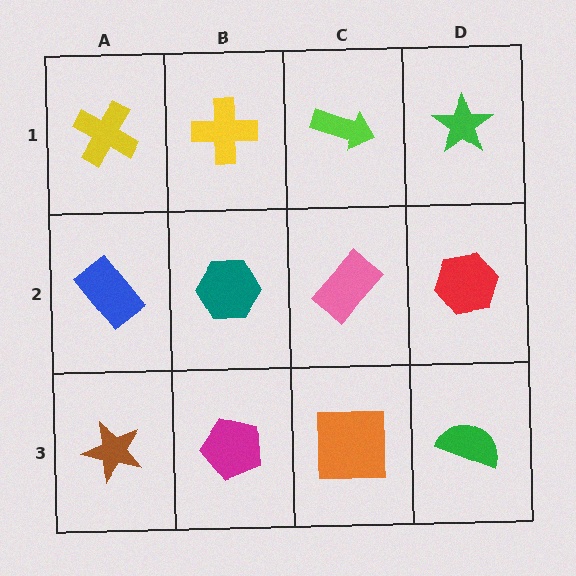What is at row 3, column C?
An orange square.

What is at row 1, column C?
A lime arrow.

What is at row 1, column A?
A yellow cross.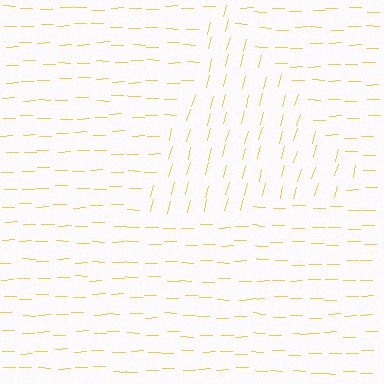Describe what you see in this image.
The image is filled with small yellow line segments. A triangle region in the image has lines oriented differently from the surrounding lines, creating a visible texture boundary.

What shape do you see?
I see a triangle.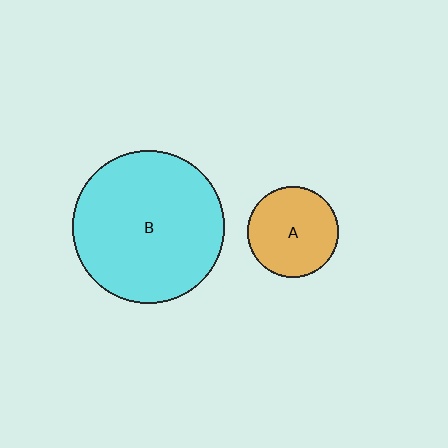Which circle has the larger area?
Circle B (cyan).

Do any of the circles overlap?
No, none of the circles overlap.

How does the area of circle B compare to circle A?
Approximately 2.8 times.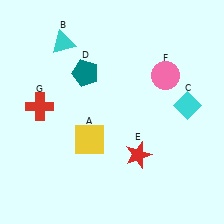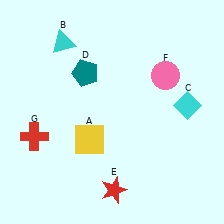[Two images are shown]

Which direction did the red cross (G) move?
The red cross (G) moved down.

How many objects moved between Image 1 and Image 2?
2 objects moved between the two images.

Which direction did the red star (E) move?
The red star (E) moved down.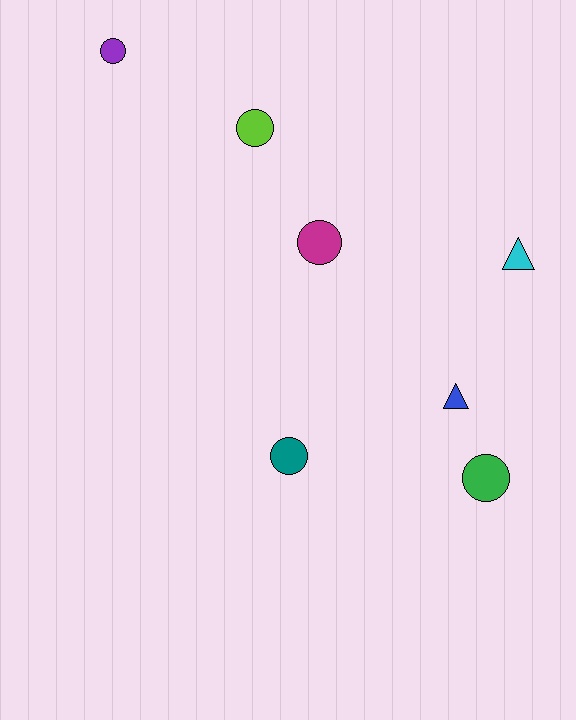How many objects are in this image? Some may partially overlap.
There are 7 objects.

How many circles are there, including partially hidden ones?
There are 5 circles.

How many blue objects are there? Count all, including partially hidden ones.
There is 1 blue object.